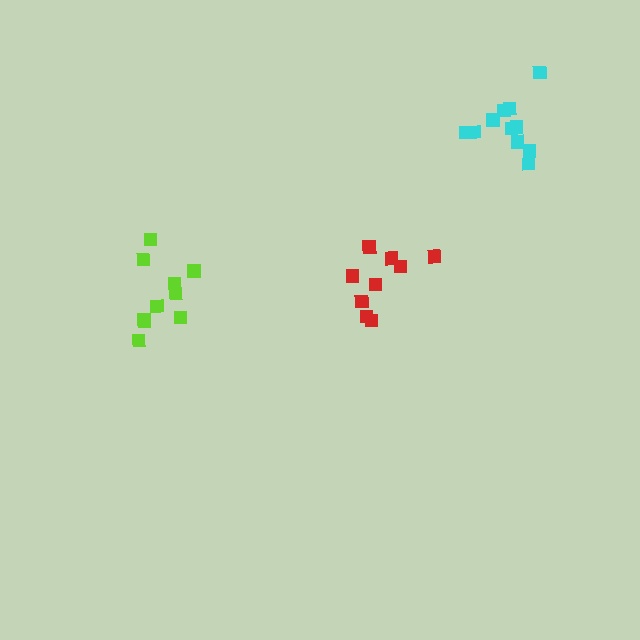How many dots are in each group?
Group 1: 9 dots, Group 2: 10 dots, Group 3: 11 dots (30 total).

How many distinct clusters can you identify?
There are 3 distinct clusters.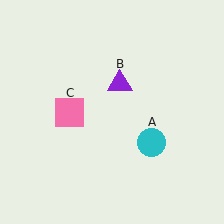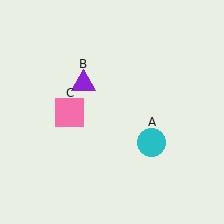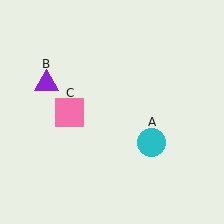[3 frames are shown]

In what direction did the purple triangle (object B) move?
The purple triangle (object B) moved left.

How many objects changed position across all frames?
1 object changed position: purple triangle (object B).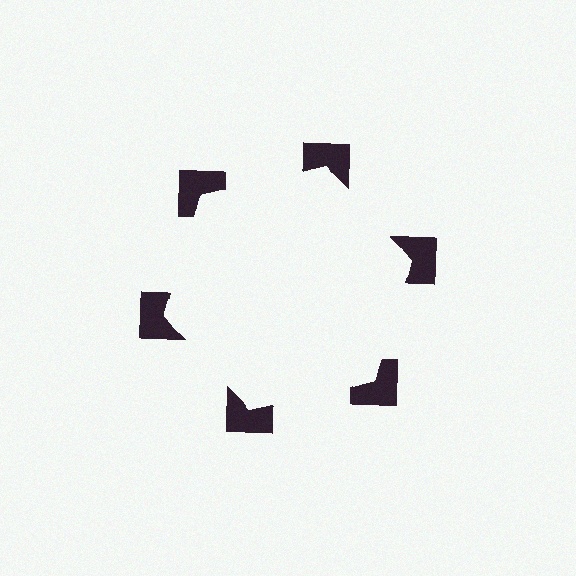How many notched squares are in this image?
There are 6 — one at each vertex of the illusory hexagon.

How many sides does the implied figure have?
6 sides.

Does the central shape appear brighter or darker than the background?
It typically appears slightly brighter than the background, even though no actual brightness change is drawn.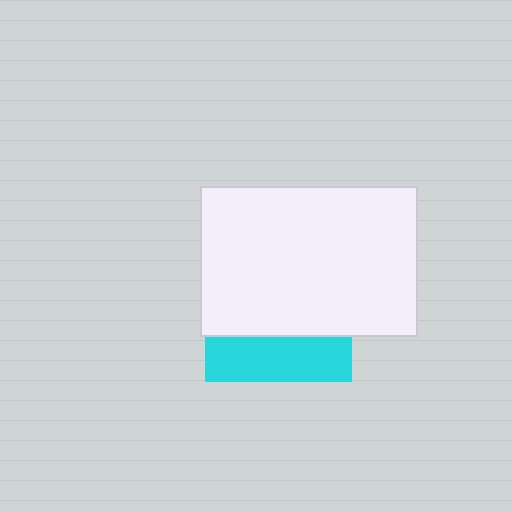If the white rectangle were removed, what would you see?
You would see the complete cyan square.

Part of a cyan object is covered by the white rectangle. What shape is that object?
It is a square.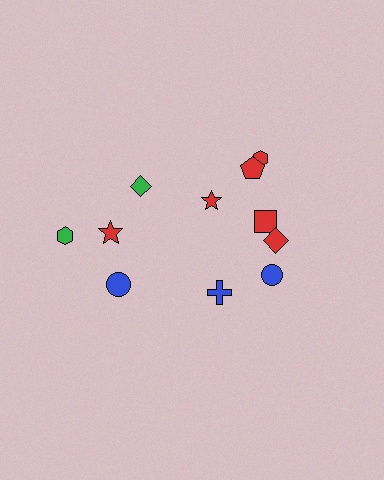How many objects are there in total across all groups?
There are 11 objects.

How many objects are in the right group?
There are 7 objects.